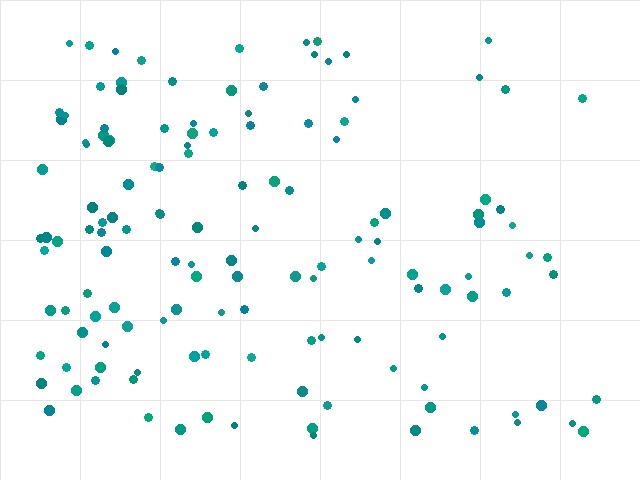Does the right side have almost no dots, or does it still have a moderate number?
Still a moderate number, just noticeably fewer than the left.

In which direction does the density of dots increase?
From right to left, with the left side densest.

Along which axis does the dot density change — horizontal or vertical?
Horizontal.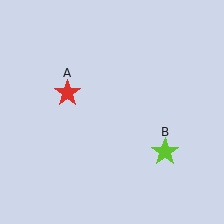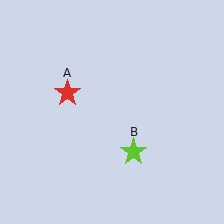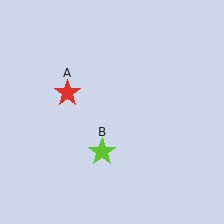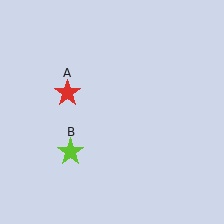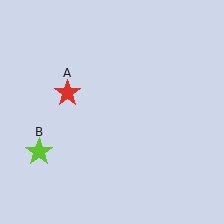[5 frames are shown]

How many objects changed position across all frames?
1 object changed position: lime star (object B).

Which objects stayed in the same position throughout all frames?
Red star (object A) remained stationary.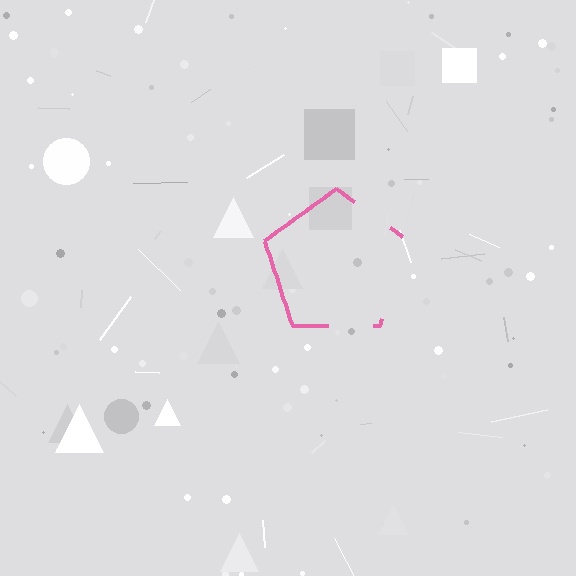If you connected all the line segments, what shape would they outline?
They would outline a pentagon.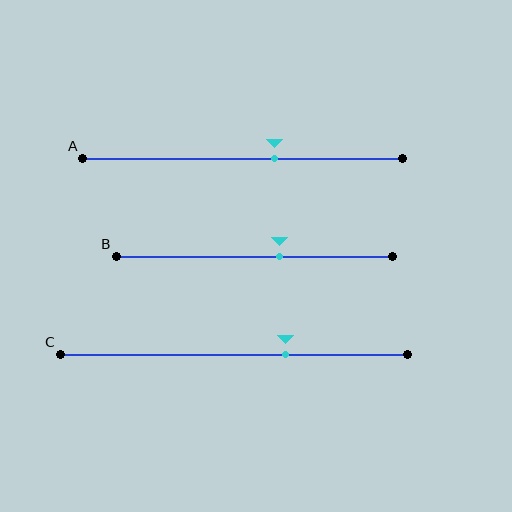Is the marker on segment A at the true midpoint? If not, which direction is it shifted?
No, the marker on segment A is shifted to the right by about 10% of the segment length.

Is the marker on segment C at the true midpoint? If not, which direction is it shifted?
No, the marker on segment C is shifted to the right by about 15% of the segment length.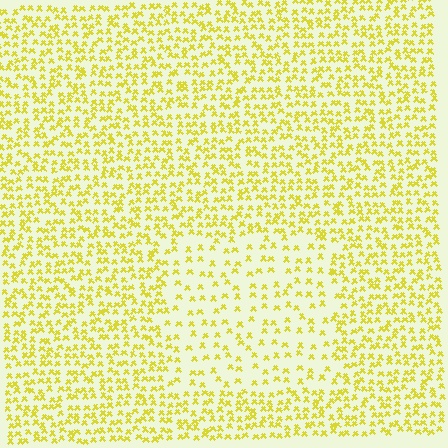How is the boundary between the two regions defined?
The boundary is defined by a change in element density (approximately 2.1x ratio). All elements are the same color, size, and shape.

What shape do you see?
I see a rectangle.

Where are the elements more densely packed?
The elements are more densely packed outside the rectangle boundary.